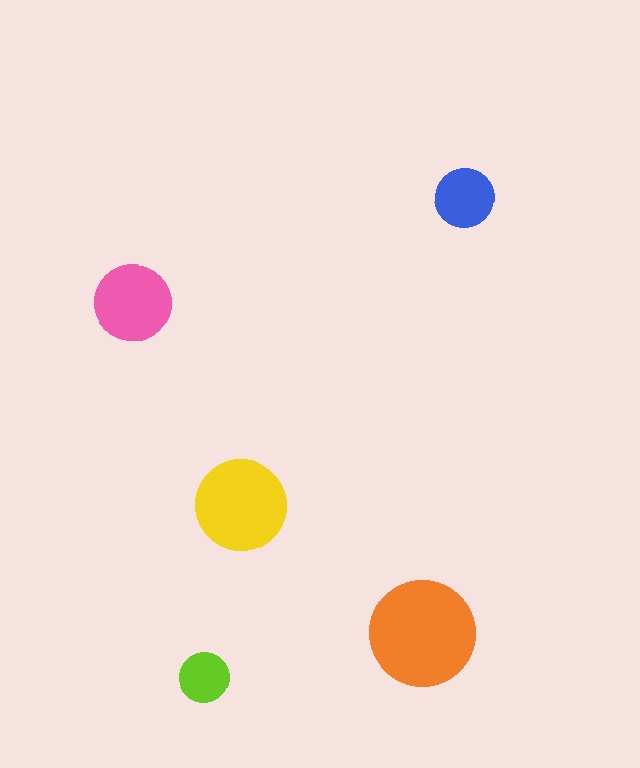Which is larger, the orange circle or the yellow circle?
The orange one.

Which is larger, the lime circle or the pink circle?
The pink one.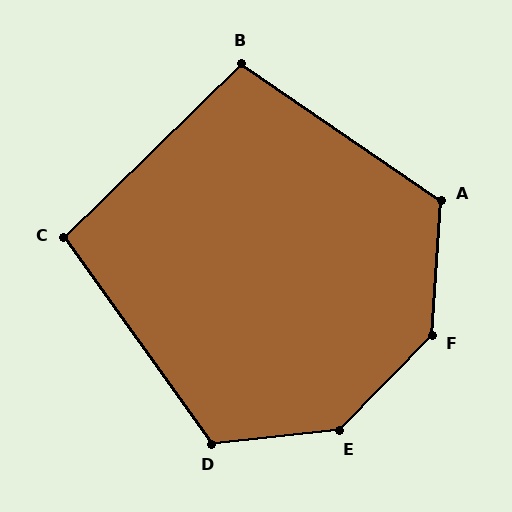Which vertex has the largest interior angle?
E, at approximately 140 degrees.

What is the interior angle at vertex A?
Approximately 121 degrees (obtuse).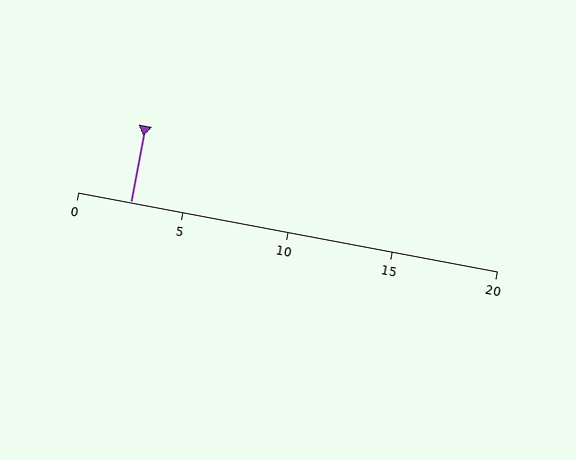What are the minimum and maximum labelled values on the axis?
The axis runs from 0 to 20.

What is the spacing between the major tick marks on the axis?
The major ticks are spaced 5 apart.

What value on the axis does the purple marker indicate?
The marker indicates approximately 2.5.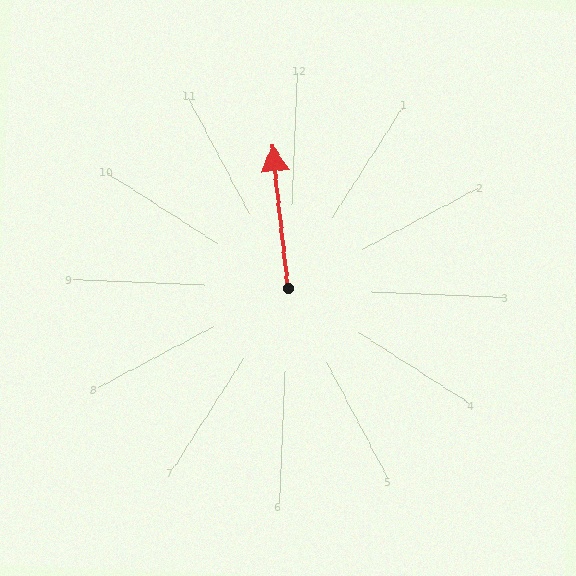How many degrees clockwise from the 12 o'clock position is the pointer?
Approximately 352 degrees.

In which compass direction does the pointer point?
North.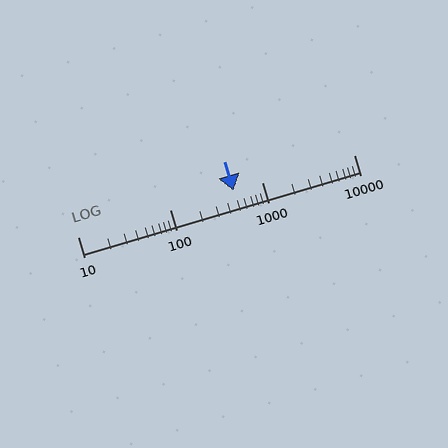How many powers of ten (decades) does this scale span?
The scale spans 3 decades, from 10 to 10000.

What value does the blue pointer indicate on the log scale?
The pointer indicates approximately 490.